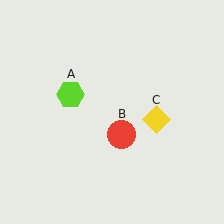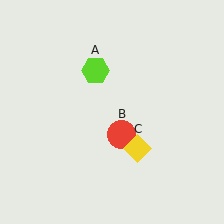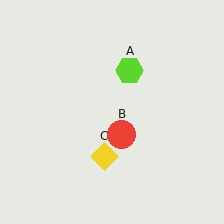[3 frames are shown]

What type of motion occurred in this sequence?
The lime hexagon (object A), yellow diamond (object C) rotated clockwise around the center of the scene.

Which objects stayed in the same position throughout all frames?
Red circle (object B) remained stationary.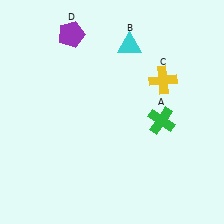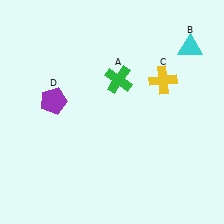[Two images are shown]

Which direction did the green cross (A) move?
The green cross (A) moved left.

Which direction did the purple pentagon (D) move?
The purple pentagon (D) moved down.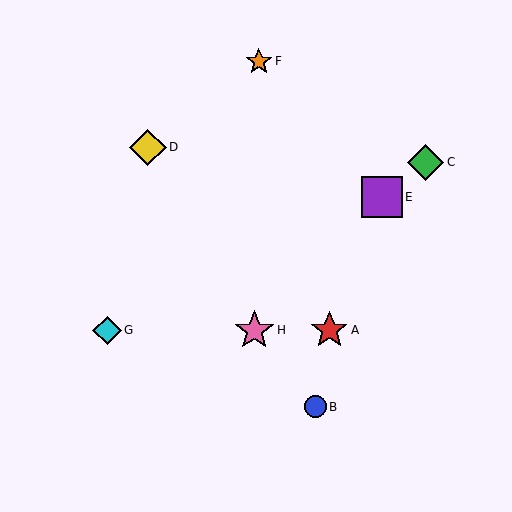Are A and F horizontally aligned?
No, A is at y≈330 and F is at y≈61.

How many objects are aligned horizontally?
3 objects (A, G, H) are aligned horizontally.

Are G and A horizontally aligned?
Yes, both are at y≈330.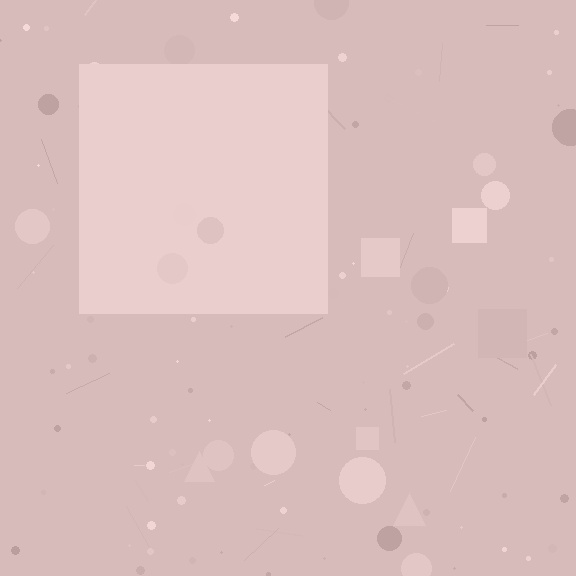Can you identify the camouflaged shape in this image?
The camouflaged shape is a square.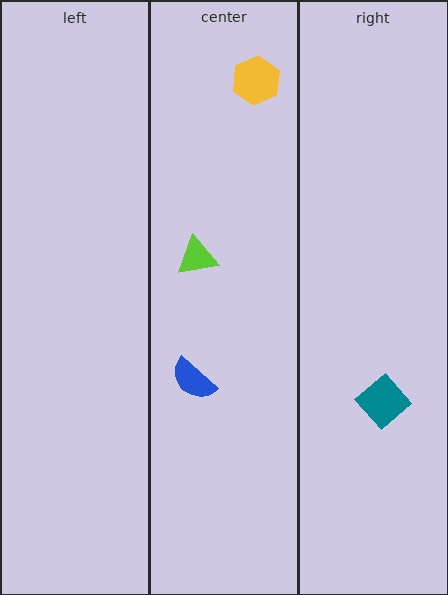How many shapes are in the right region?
1.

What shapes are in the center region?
The lime triangle, the yellow hexagon, the blue semicircle.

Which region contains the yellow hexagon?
The center region.